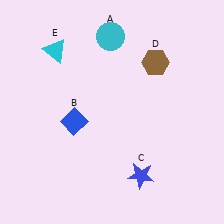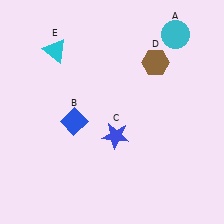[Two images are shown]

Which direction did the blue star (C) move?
The blue star (C) moved up.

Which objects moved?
The objects that moved are: the cyan circle (A), the blue star (C).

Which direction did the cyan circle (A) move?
The cyan circle (A) moved right.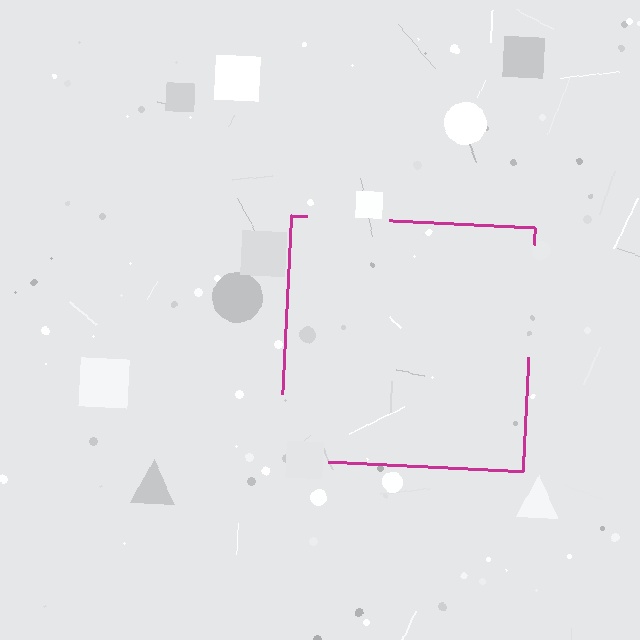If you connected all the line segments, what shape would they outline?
They would outline a square.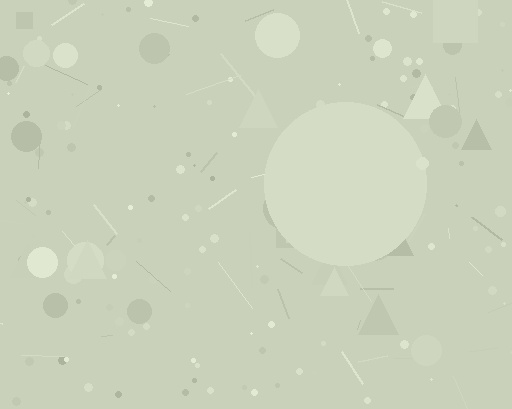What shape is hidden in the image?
A circle is hidden in the image.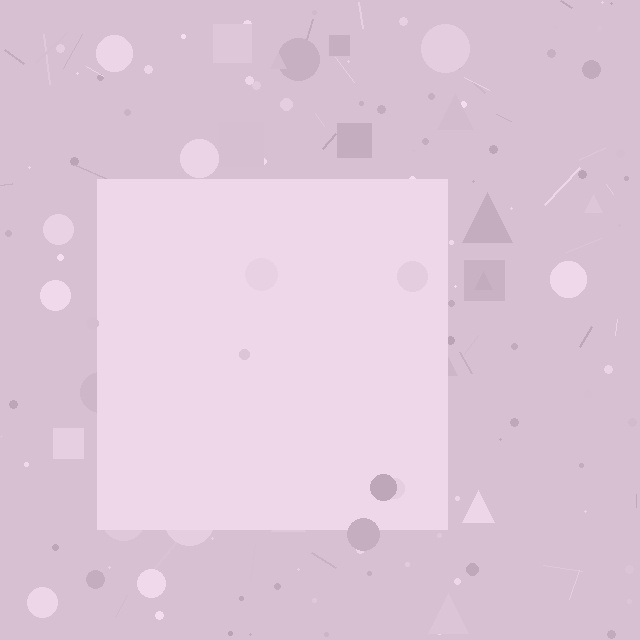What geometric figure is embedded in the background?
A square is embedded in the background.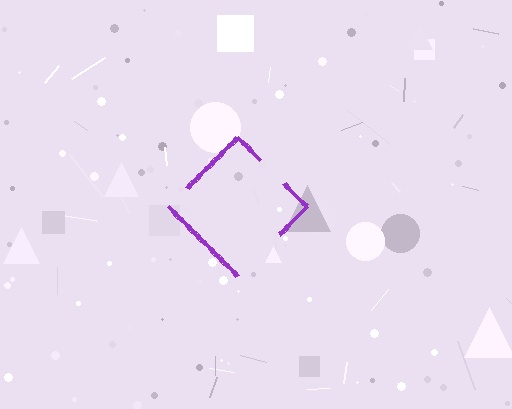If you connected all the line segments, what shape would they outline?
They would outline a diamond.